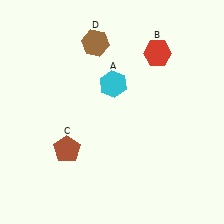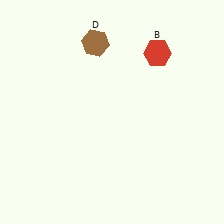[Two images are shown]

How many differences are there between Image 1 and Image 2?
There are 2 differences between the two images.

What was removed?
The brown pentagon (C), the cyan hexagon (A) were removed in Image 2.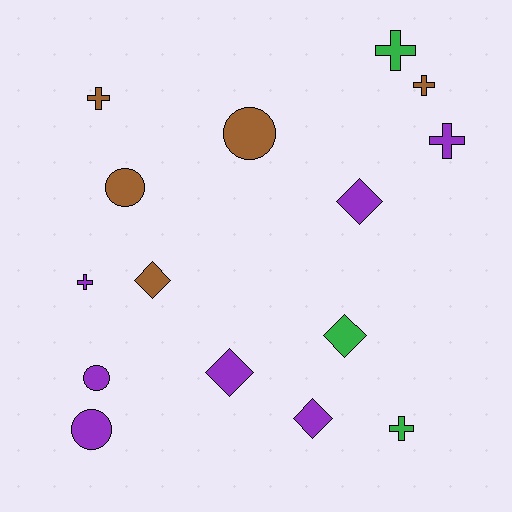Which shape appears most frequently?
Cross, with 6 objects.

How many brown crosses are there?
There are 2 brown crosses.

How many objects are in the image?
There are 15 objects.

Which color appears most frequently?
Purple, with 7 objects.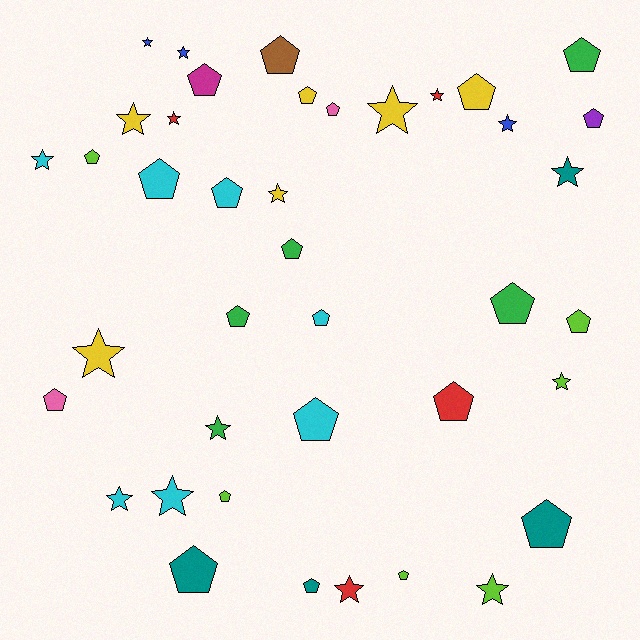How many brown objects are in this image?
There is 1 brown object.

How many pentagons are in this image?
There are 23 pentagons.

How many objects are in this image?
There are 40 objects.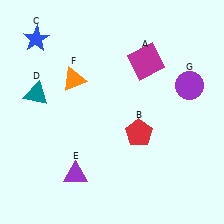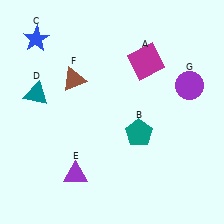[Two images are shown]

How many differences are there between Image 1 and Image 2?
There are 2 differences between the two images.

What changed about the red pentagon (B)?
In Image 1, B is red. In Image 2, it changed to teal.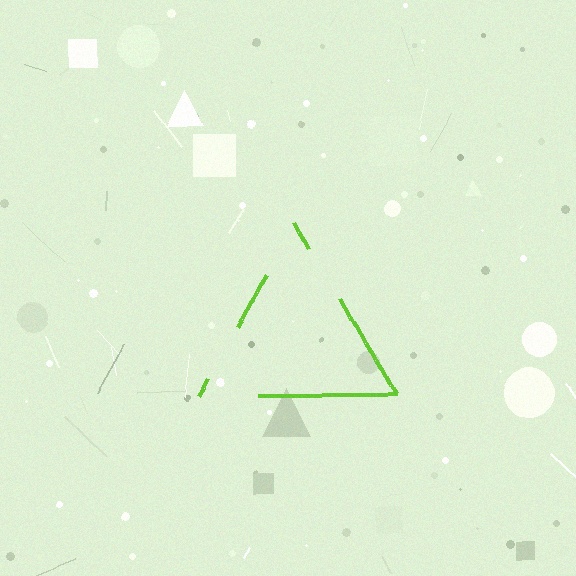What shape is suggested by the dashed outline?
The dashed outline suggests a triangle.